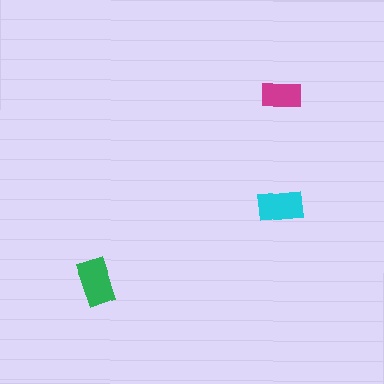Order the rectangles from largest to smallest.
the green one, the cyan one, the magenta one.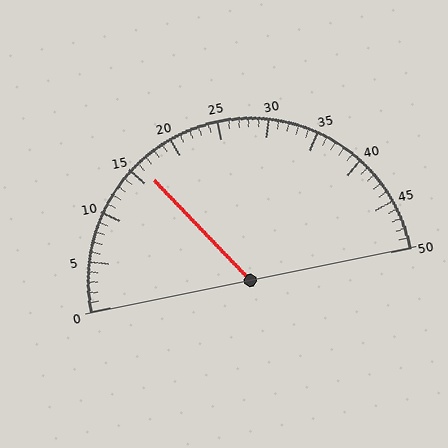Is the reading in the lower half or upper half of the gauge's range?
The reading is in the lower half of the range (0 to 50).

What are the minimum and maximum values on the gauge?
The gauge ranges from 0 to 50.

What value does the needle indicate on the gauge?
The needle indicates approximately 16.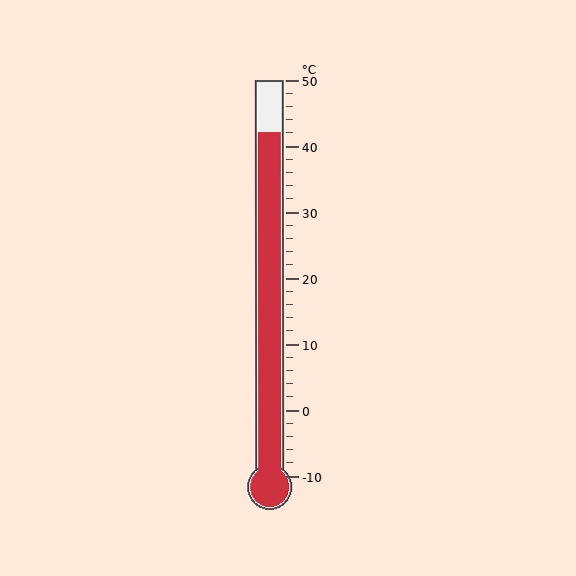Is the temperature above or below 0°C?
The temperature is above 0°C.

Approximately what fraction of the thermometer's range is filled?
The thermometer is filled to approximately 85% of its range.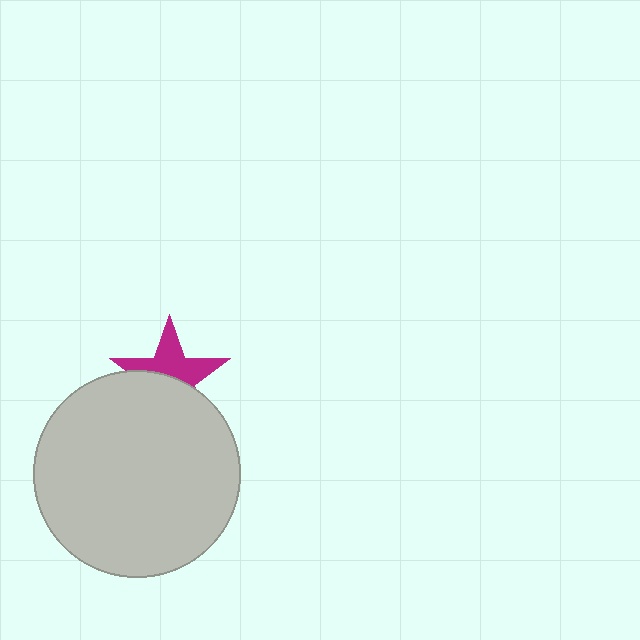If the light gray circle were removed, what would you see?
You would see the complete magenta star.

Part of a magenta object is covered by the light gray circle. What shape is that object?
It is a star.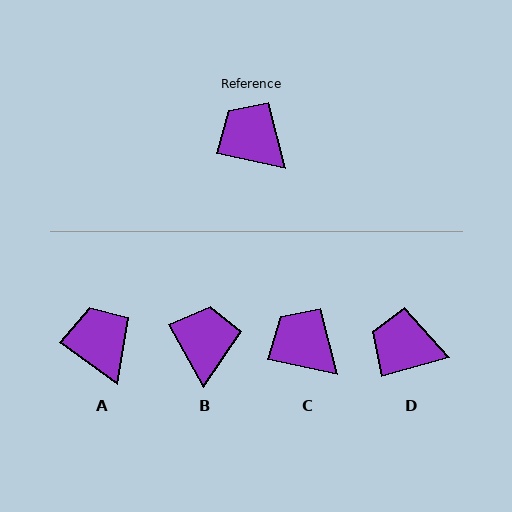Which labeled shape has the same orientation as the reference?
C.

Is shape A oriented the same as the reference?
No, it is off by about 25 degrees.